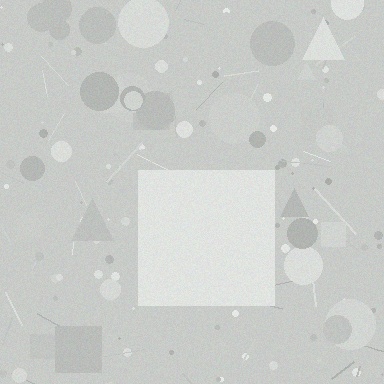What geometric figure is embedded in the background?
A square is embedded in the background.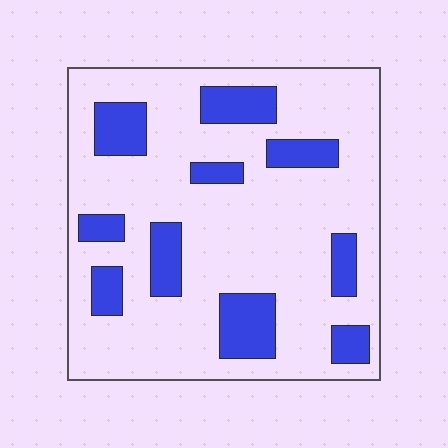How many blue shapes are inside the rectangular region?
10.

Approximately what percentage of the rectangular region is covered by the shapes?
Approximately 20%.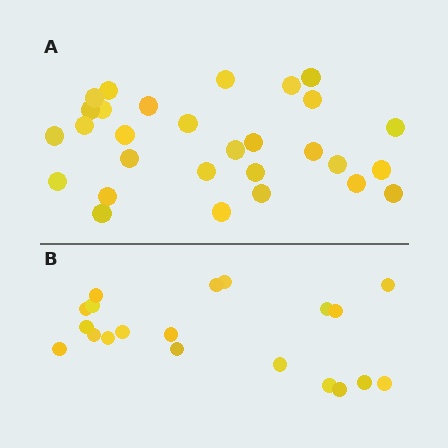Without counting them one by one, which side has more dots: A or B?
Region A (the top region) has more dots.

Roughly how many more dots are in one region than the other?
Region A has roughly 8 or so more dots than region B.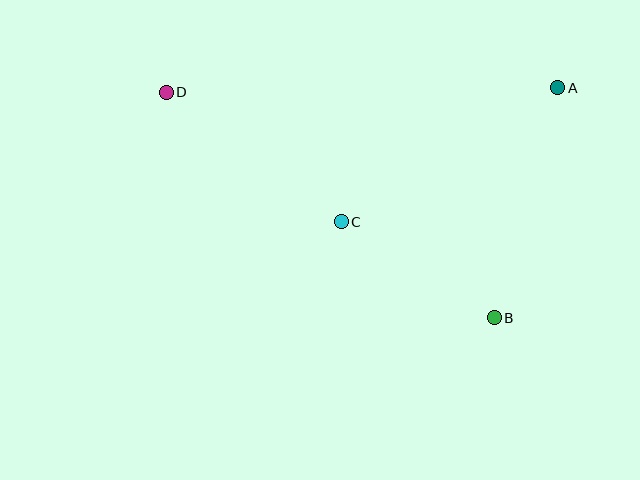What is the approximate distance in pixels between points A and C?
The distance between A and C is approximately 255 pixels.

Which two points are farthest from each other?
Points B and D are farthest from each other.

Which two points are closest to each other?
Points B and C are closest to each other.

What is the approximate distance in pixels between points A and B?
The distance between A and B is approximately 239 pixels.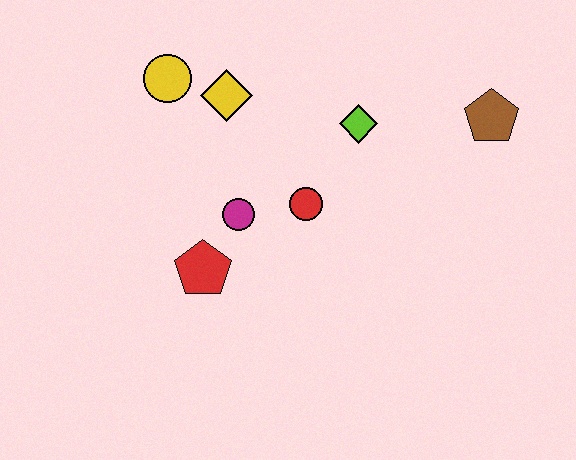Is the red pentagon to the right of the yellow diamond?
No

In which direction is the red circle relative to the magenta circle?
The red circle is to the right of the magenta circle.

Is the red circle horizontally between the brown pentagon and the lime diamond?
No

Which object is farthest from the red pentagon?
The brown pentagon is farthest from the red pentagon.